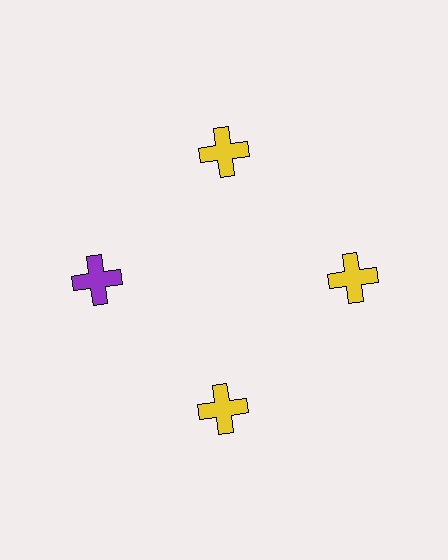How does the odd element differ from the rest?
It has a different color: purple instead of yellow.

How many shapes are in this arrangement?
There are 4 shapes arranged in a ring pattern.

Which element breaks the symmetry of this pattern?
The purple cross at roughly the 9 o'clock position breaks the symmetry. All other shapes are yellow crosses.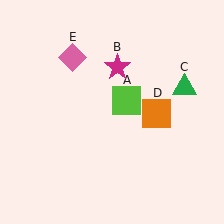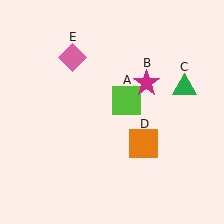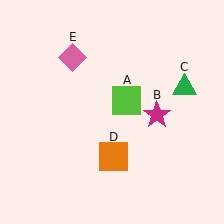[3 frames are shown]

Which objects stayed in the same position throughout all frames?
Lime square (object A) and green triangle (object C) and pink diamond (object E) remained stationary.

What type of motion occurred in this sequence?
The magenta star (object B), orange square (object D) rotated clockwise around the center of the scene.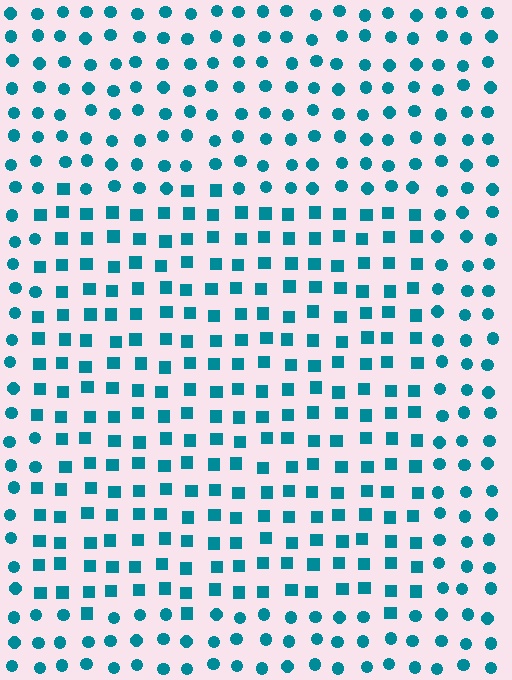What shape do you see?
I see a rectangle.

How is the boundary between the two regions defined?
The boundary is defined by a change in element shape: squares inside vs. circles outside. All elements share the same color and spacing.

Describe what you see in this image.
The image is filled with small teal elements arranged in a uniform grid. A rectangle-shaped region contains squares, while the surrounding area contains circles. The boundary is defined purely by the change in element shape.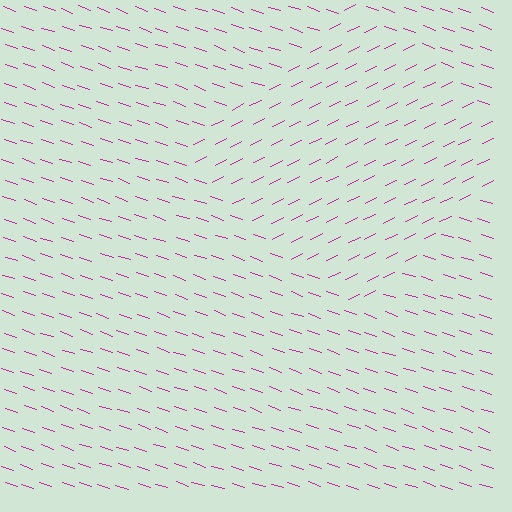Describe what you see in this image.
The image is filled with small magenta line segments. A diamond region in the image has lines oriented differently from the surrounding lines, creating a visible texture boundary.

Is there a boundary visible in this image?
Yes, there is a texture boundary formed by a change in line orientation.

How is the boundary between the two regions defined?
The boundary is defined purely by a change in line orientation (approximately 45 degrees difference). All lines are the same color and thickness.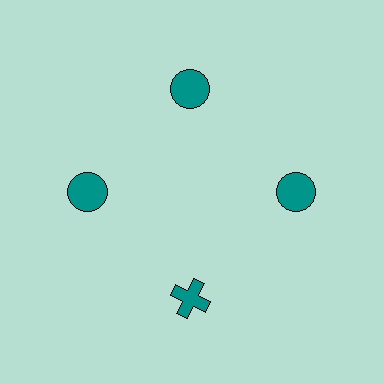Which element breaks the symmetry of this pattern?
The teal cross at roughly the 6 o'clock position breaks the symmetry. All other shapes are teal circles.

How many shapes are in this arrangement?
There are 4 shapes arranged in a ring pattern.